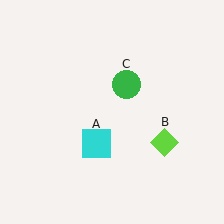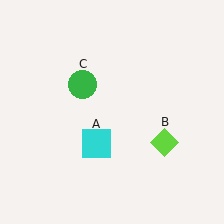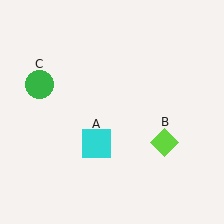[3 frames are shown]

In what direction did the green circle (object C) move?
The green circle (object C) moved left.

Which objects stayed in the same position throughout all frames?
Cyan square (object A) and lime diamond (object B) remained stationary.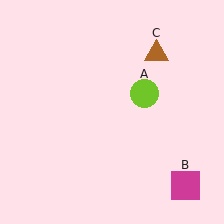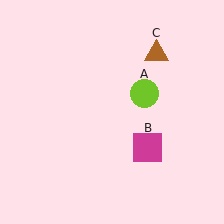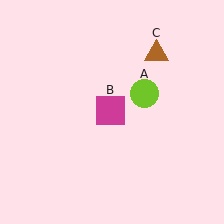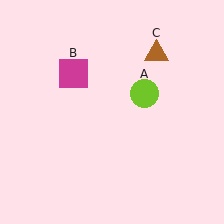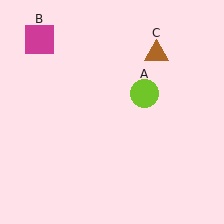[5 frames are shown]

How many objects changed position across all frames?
1 object changed position: magenta square (object B).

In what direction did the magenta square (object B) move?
The magenta square (object B) moved up and to the left.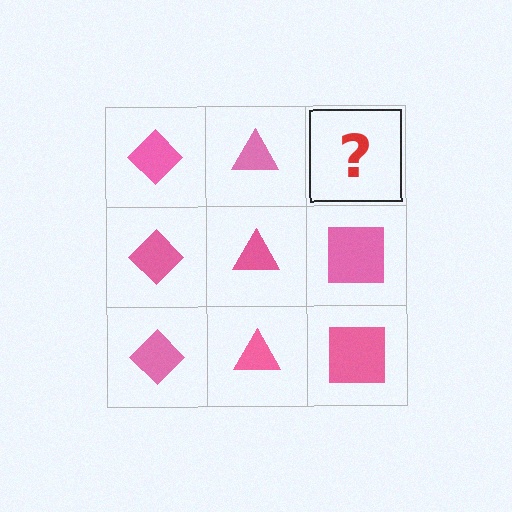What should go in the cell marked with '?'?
The missing cell should contain a pink square.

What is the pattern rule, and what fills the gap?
The rule is that each column has a consistent shape. The gap should be filled with a pink square.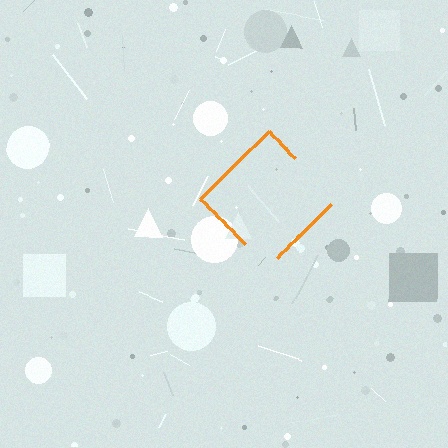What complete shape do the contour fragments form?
The contour fragments form a diamond.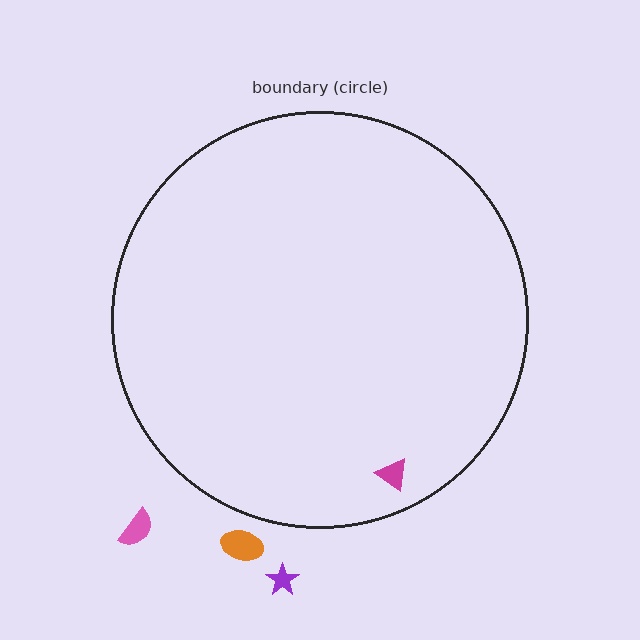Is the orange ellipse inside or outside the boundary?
Outside.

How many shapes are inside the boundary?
1 inside, 3 outside.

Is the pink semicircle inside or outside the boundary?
Outside.